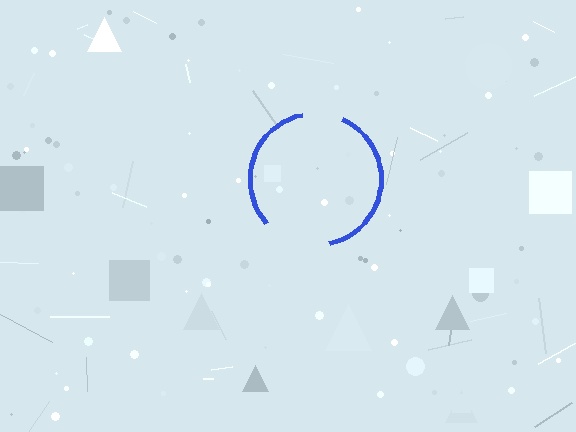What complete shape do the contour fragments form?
The contour fragments form a circle.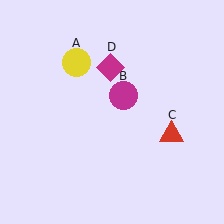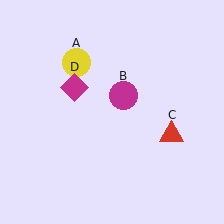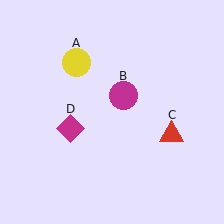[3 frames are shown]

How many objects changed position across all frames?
1 object changed position: magenta diamond (object D).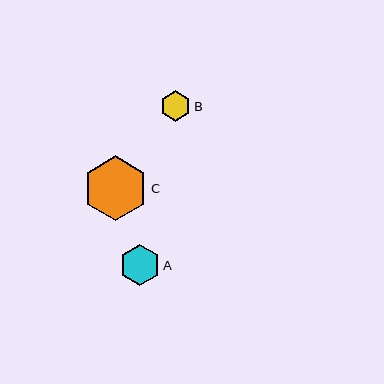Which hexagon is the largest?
Hexagon C is the largest with a size of approximately 65 pixels.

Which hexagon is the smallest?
Hexagon B is the smallest with a size of approximately 30 pixels.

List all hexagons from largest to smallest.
From largest to smallest: C, A, B.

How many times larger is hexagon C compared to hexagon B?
Hexagon C is approximately 2.2 times the size of hexagon B.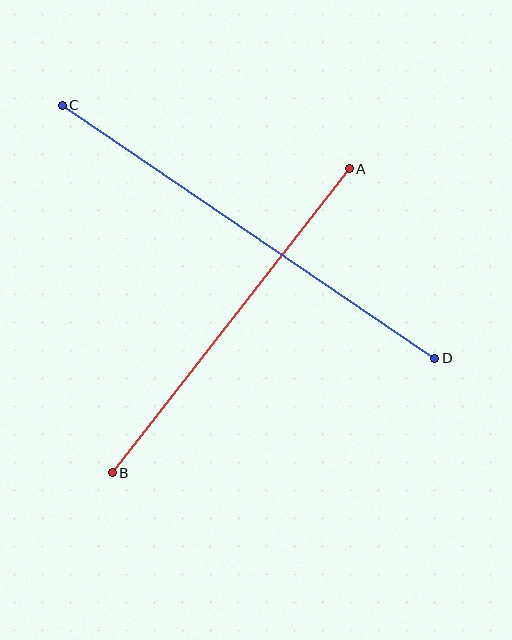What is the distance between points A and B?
The distance is approximately 386 pixels.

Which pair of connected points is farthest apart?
Points C and D are farthest apart.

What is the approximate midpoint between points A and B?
The midpoint is at approximately (231, 321) pixels.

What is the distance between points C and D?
The distance is approximately 450 pixels.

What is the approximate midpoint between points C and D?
The midpoint is at approximately (249, 232) pixels.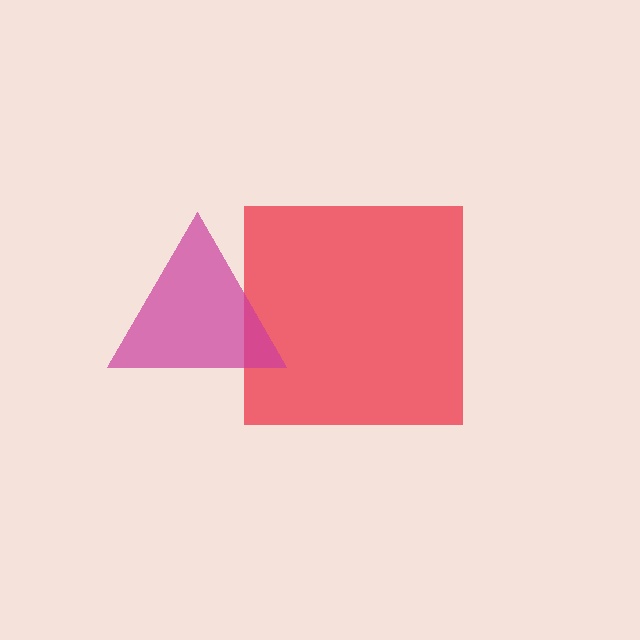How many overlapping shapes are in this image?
There are 2 overlapping shapes in the image.